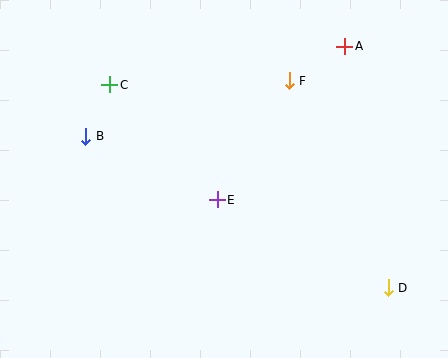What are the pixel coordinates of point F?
Point F is at (289, 81).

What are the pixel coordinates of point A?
Point A is at (345, 46).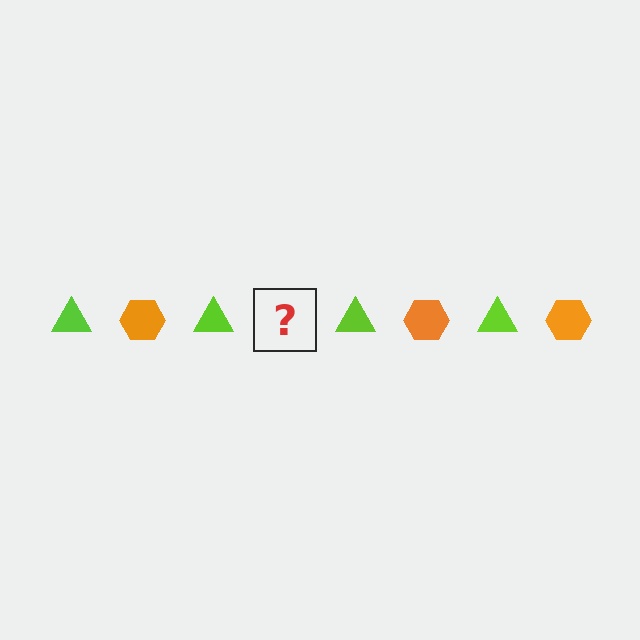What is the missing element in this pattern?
The missing element is an orange hexagon.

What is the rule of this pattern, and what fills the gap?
The rule is that the pattern alternates between lime triangle and orange hexagon. The gap should be filled with an orange hexagon.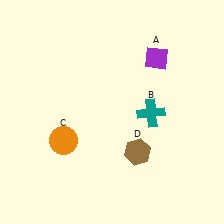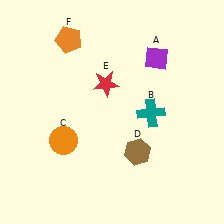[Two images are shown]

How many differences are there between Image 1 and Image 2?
There are 2 differences between the two images.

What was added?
A red star (E), an orange pentagon (F) were added in Image 2.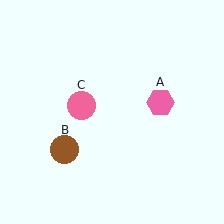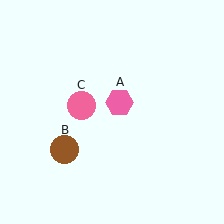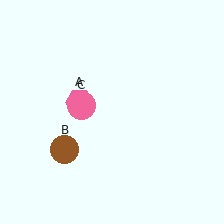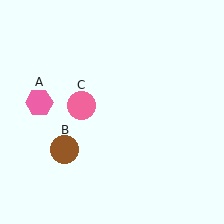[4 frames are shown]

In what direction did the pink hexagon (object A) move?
The pink hexagon (object A) moved left.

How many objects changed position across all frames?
1 object changed position: pink hexagon (object A).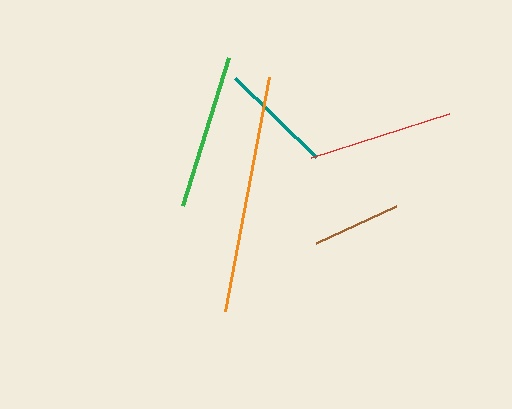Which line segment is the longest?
The orange line is the longest at approximately 238 pixels.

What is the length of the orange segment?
The orange segment is approximately 238 pixels long.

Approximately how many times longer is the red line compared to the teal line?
The red line is approximately 1.3 times the length of the teal line.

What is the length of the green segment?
The green segment is approximately 155 pixels long.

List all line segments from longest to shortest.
From longest to shortest: orange, green, red, teal, brown.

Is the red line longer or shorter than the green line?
The green line is longer than the red line.